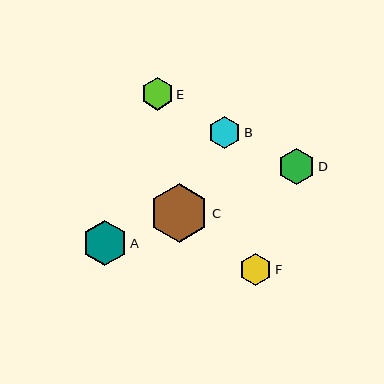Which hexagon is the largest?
Hexagon C is the largest with a size of approximately 59 pixels.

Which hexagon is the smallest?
Hexagon B is the smallest with a size of approximately 32 pixels.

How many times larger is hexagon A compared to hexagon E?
Hexagon A is approximately 1.4 times the size of hexagon E.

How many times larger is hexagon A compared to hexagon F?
Hexagon A is approximately 1.4 times the size of hexagon F.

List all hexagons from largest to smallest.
From largest to smallest: C, A, D, F, E, B.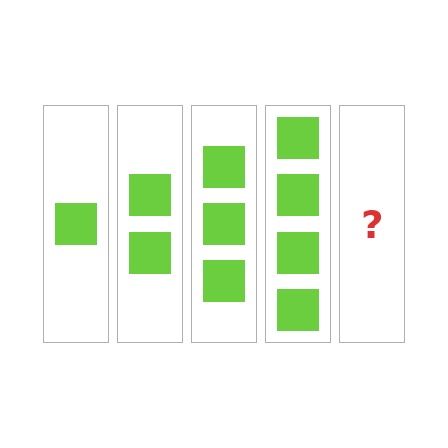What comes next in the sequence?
The next element should be 5 squares.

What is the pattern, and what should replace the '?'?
The pattern is that each step adds one more square. The '?' should be 5 squares.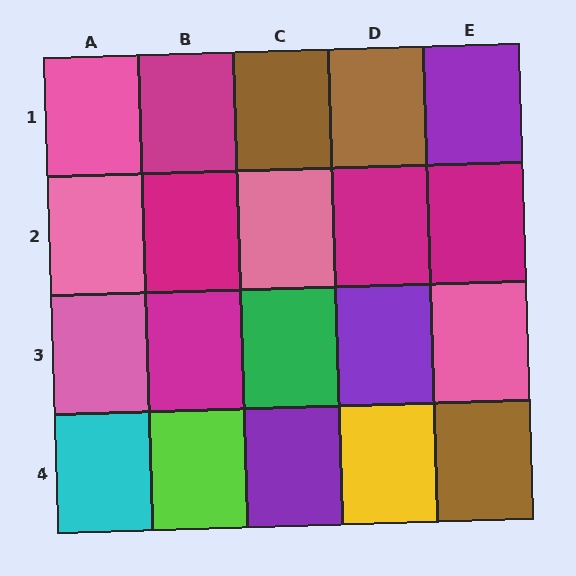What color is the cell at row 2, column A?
Pink.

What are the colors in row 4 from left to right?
Cyan, lime, purple, yellow, brown.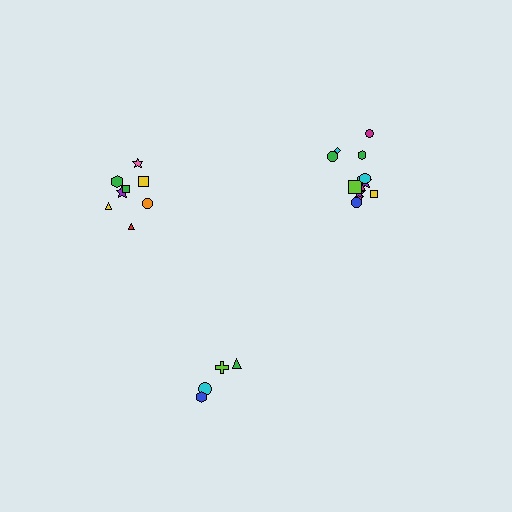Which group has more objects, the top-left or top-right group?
The top-right group.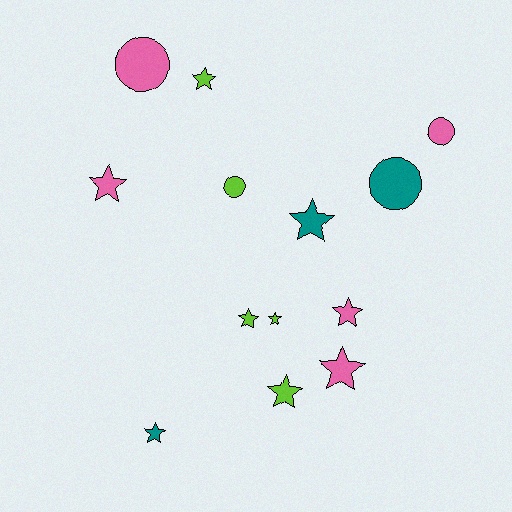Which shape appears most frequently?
Star, with 9 objects.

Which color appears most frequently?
Lime, with 5 objects.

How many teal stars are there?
There are 2 teal stars.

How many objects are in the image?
There are 13 objects.